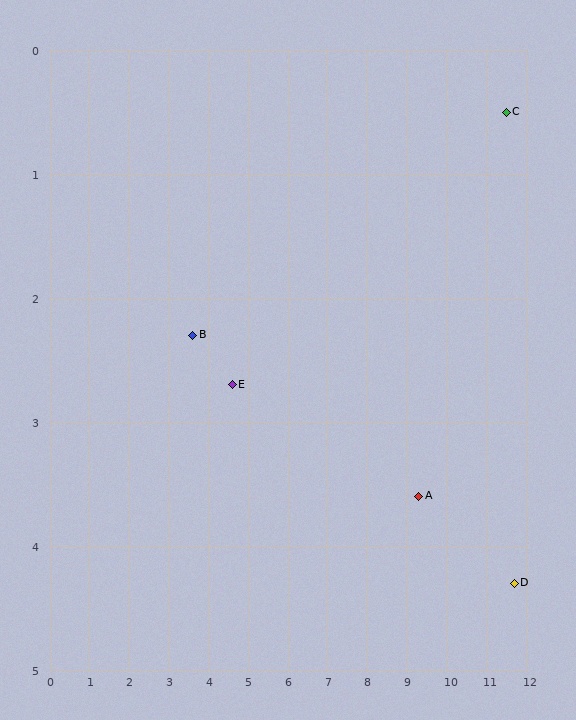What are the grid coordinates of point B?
Point B is at approximately (3.6, 2.3).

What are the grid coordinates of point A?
Point A is at approximately (9.3, 3.6).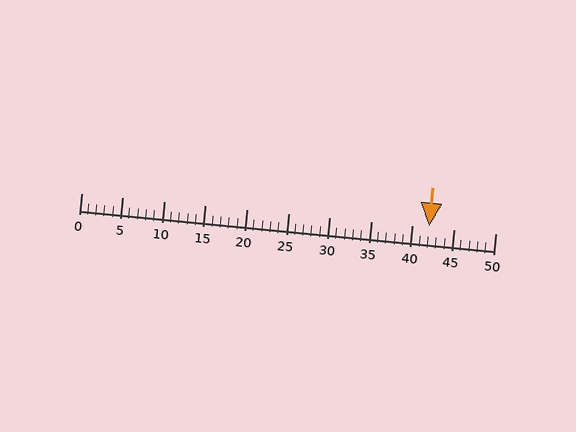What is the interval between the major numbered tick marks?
The major tick marks are spaced 5 units apart.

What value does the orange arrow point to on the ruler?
The orange arrow points to approximately 42.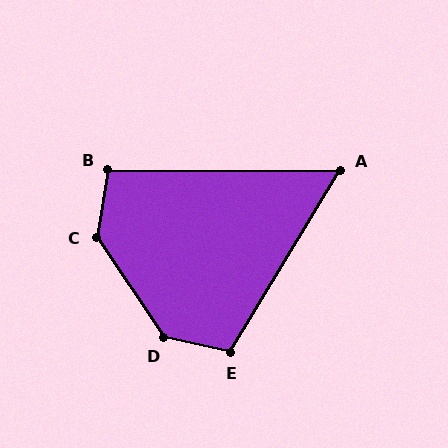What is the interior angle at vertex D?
Approximately 136 degrees (obtuse).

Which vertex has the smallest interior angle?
A, at approximately 59 degrees.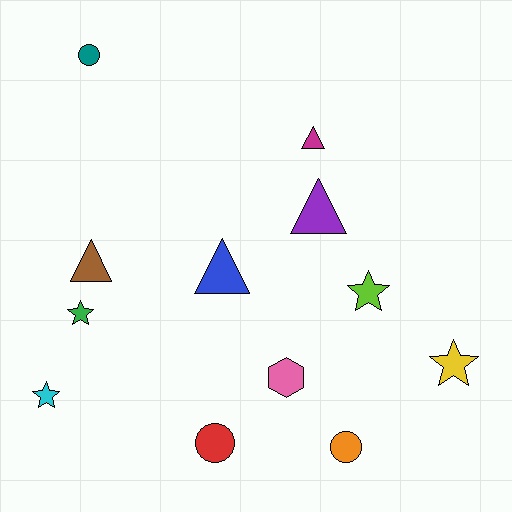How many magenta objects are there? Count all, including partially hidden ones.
There is 1 magenta object.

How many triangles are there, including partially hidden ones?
There are 4 triangles.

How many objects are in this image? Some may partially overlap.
There are 12 objects.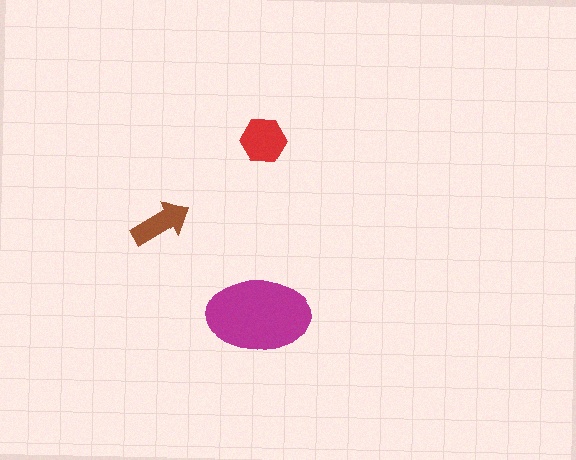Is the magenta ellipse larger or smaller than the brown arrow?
Larger.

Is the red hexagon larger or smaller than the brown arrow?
Larger.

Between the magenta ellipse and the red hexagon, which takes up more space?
The magenta ellipse.